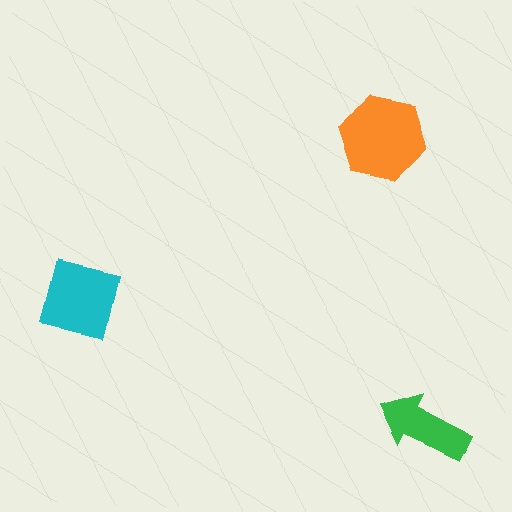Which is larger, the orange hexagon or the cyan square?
The orange hexagon.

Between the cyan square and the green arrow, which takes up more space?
The cyan square.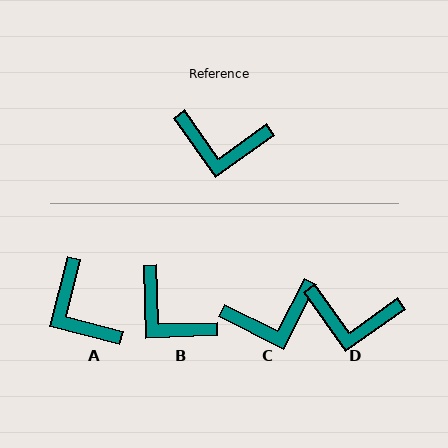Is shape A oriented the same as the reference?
No, it is off by about 50 degrees.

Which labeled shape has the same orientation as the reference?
D.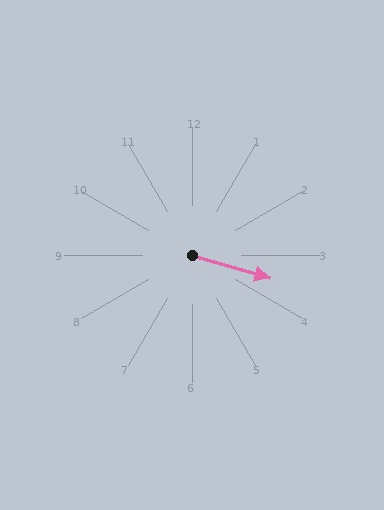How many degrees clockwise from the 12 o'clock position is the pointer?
Approximately 107 degrees.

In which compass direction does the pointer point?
East.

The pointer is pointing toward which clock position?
Roughly 4 o'clock.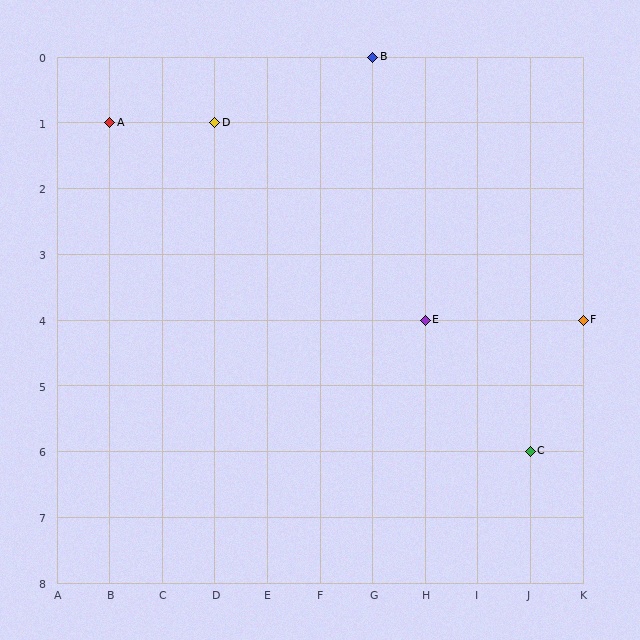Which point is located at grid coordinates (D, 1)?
Point D is at (D, 1).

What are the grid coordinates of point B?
Point B is at grid coordinates (G, 0).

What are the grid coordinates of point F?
Point F is at grid coordinates (K, 4).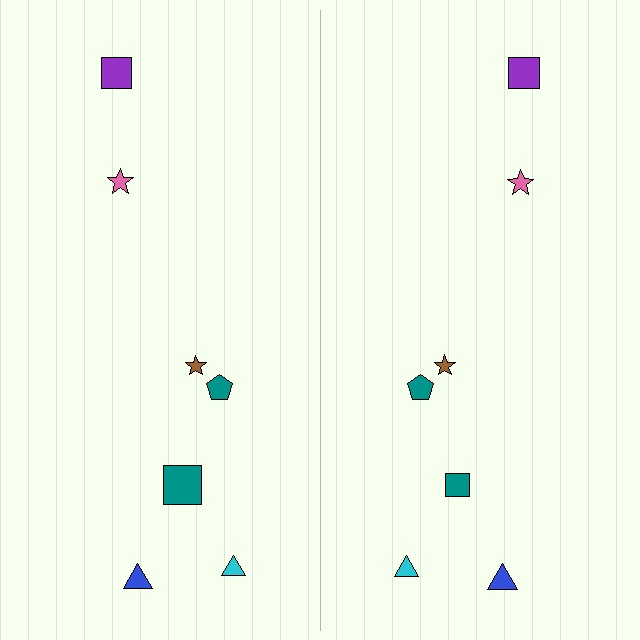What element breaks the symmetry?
The teal square on the right side has a different size than its mirror counterpart.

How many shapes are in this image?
There are 14 shapes in this image.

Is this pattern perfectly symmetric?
No, the pattern is not perfectly symmetric. The teal square on the right side has a different size than its mirror counterpart.